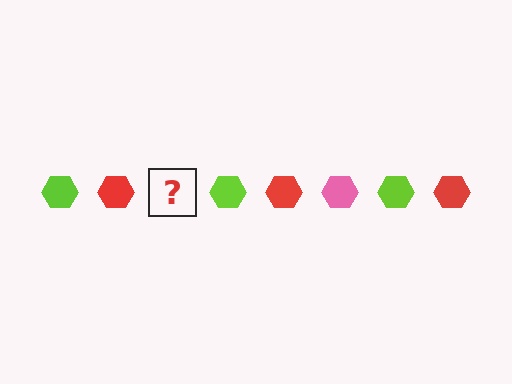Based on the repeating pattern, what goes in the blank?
The blank should be a pink hexagon.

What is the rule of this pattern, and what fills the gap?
The rule is that the pattern cycles through lime, red, pink hexagons. The gap should be filled with a pink hexagon.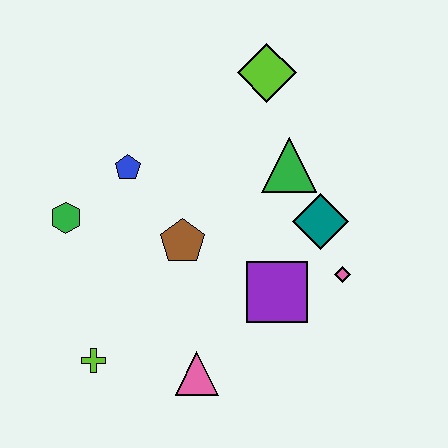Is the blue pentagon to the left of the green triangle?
Yes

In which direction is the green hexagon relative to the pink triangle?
The green hexagon is above the pink triangle.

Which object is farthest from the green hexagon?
The pink diamond is farthest from the green hexagon.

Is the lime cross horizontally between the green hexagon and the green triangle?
Yes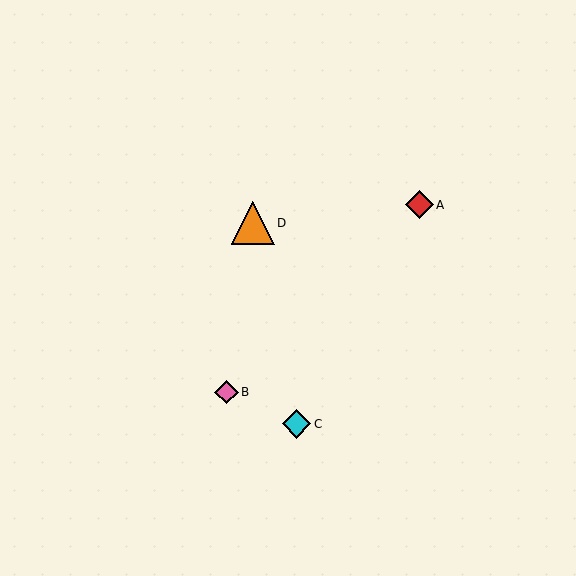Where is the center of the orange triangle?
The center of the orange triangle is at (253, 223).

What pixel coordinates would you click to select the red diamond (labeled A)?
Click at (419, 205) to select the red diamond A.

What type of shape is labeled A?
Shape A is a red diamond.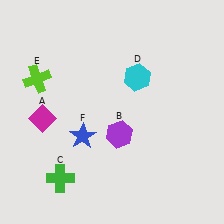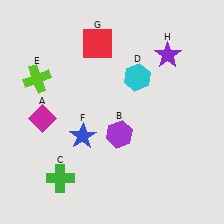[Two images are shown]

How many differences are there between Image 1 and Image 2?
There are 2 differences between the two images.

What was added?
A red square (G), a purple star (H) were added in Image 2.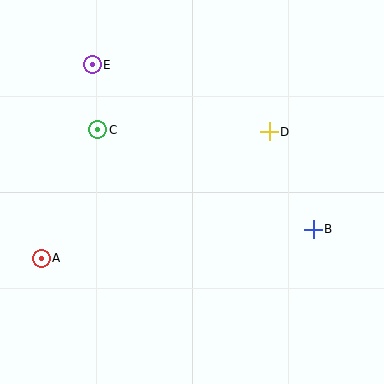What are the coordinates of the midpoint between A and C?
The midpoint between A and C is at (70, 194).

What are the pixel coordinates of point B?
Point B is at (313, 229).